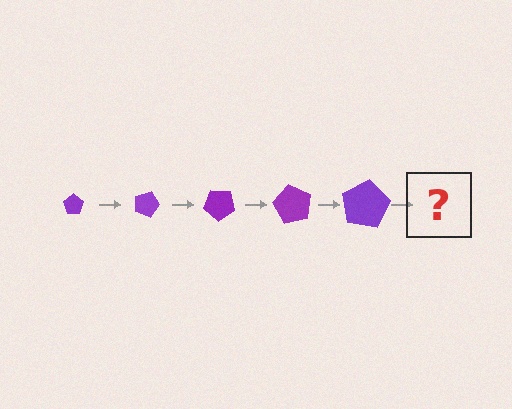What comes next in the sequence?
The next element should be a pentagon, larger than the previous one and rotated 100 degrees from the start.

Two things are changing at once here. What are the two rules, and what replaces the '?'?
The two rules are that the pentagon grows larger each step and it rotates 20 degrees each step. The '?' should be a pentagon, larger than the previous one and rotated 100 degrees from the start.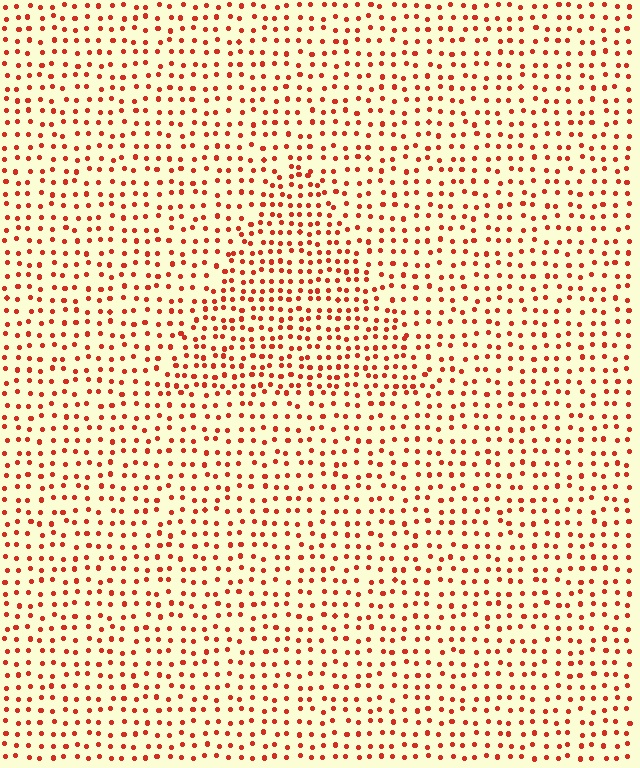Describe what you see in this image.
The image contains small red elements arranged at two different densities. A triangle-shaped region is visible where the elements are more densely packed than the surrounding area.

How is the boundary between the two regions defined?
The boundary is defined by a change in element density (approximately 1.5x ratio). All elements are the same color, size, and shape.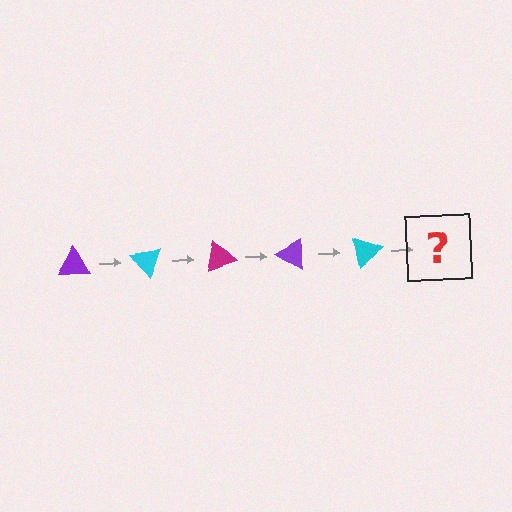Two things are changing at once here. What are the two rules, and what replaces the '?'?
The two rules are that it rotates 50 degrees each step and the color cycles through purple, cyan, and magenta. The '?' should be a magenta triangle, rotated 250 degrees from the start.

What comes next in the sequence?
The next element should be a magenta triangle, rotated 250 degrees from the start.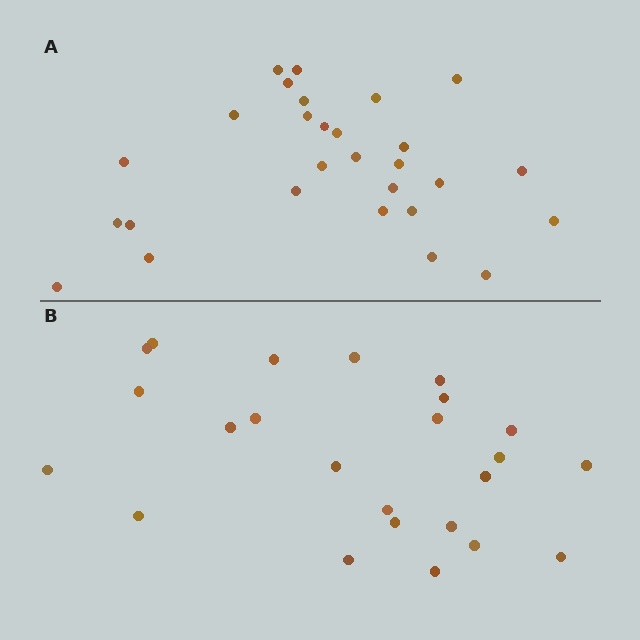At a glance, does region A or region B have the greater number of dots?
Region A (the top region) has more dots.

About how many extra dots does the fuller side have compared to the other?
Region A has about 4 more dots than region B.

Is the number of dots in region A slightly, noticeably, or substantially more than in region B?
Region A has only slightly more — the two regions are fairly close. The ratio is roughly 1.2 to 1.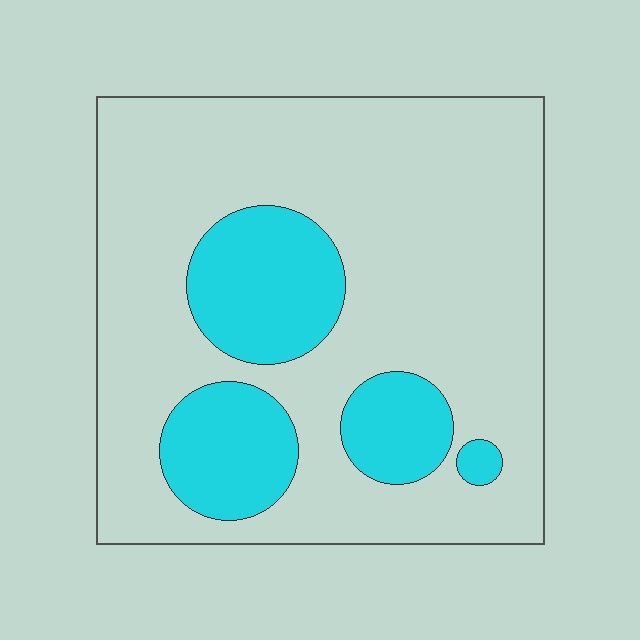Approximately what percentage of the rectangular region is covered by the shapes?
Approximately 25%.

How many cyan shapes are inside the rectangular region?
4.